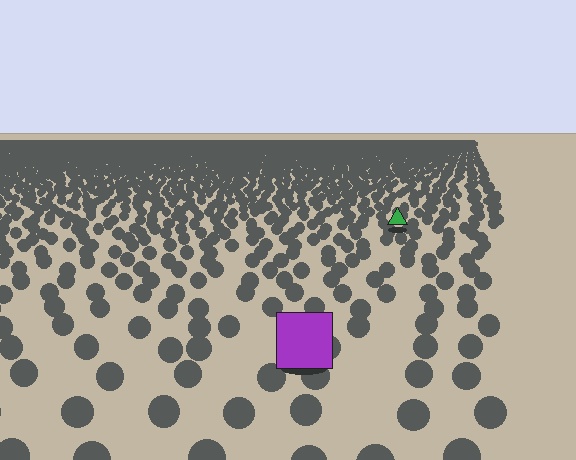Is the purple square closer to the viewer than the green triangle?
Yes. The purple square is closer — you can tell from the texture gradient: the ground texture is coarser near it.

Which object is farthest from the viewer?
The green triangle is farthest from the viewer. It appears smaller and the ground texture around it is denser.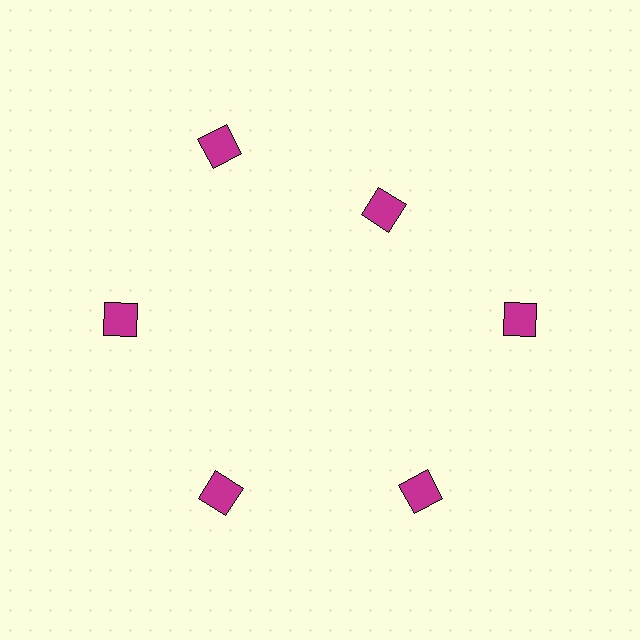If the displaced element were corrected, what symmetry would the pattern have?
It would have 6-fold rotational symmetry — the pattern would map onto itself every 60 degrees.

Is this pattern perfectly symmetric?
No. The 6 magenta diamonds are arranged in a ring, but one element near the 1 o'clock position is pulled inward toward the center, breaking the 6-fold rotational symmetry.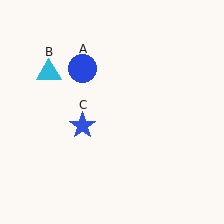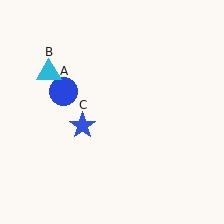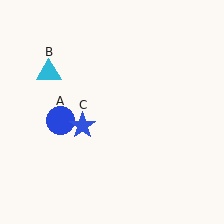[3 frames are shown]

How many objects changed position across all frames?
1 object changed position: blue circle (object A).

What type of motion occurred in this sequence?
The blue circle (object A) rotated counterclockwise around the center of the scene.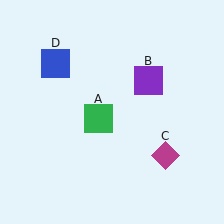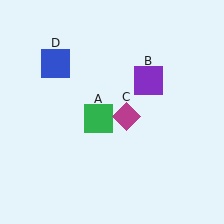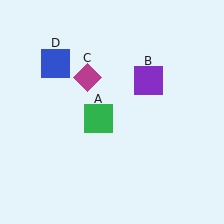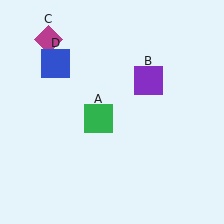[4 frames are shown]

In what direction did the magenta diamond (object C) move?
The magenta diamond (object C) moved up and to the left.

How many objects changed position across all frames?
1 object changed position: magenta diamond (object C).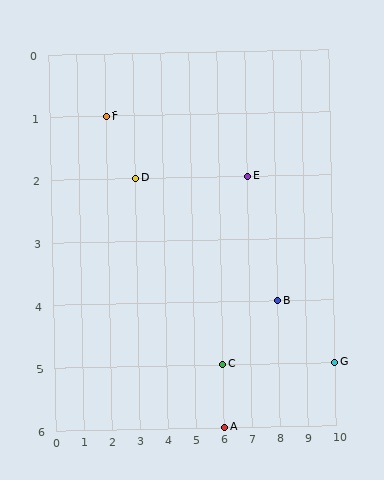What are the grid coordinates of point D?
Point D is at grid coordinates (3, 2).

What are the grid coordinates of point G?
Point G is at grid coordinates (10, 5).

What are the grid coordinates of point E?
Point E is at grid coordinates (7, 2).